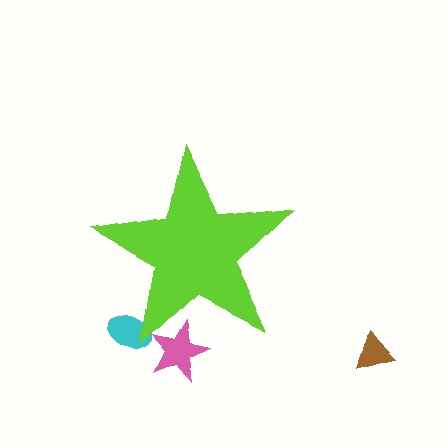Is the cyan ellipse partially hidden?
Yes, the cyan ellipse is partially hidden behind the lime star.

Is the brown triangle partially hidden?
No, the brown triangle is fully visible.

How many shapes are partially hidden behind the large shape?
2 shapes are partially hidden.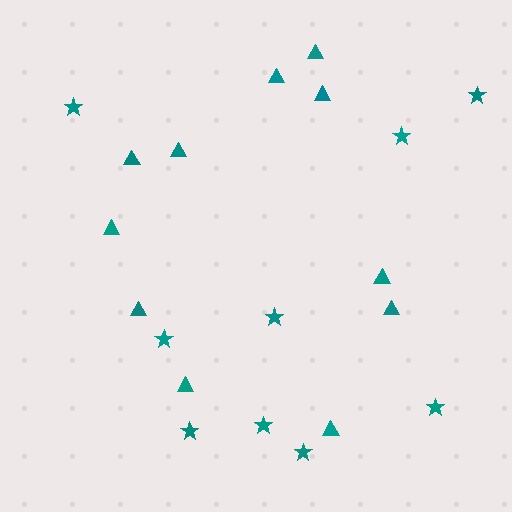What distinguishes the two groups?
There are 2 groups: one group of stars (9) and one group of triangles (11).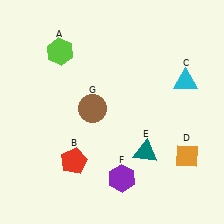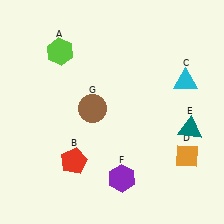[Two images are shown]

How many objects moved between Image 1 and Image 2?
1 object moved between the two images.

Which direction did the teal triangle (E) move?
The teal triangle (E) moved right.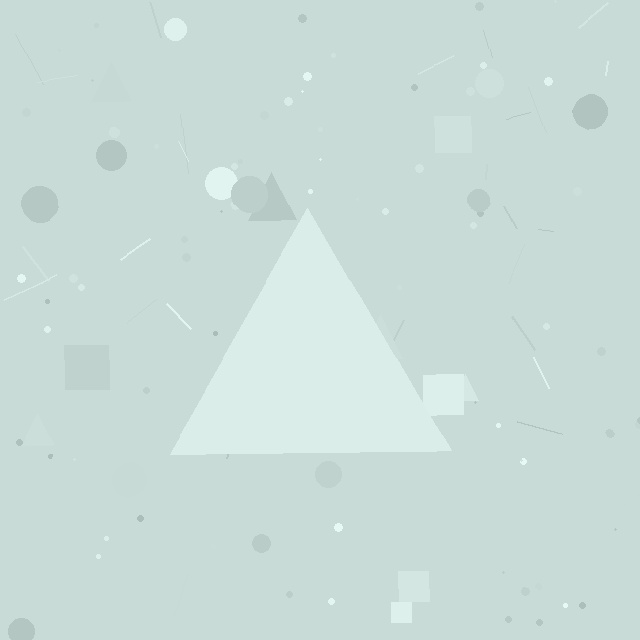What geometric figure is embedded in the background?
A triangle is embedded in the background.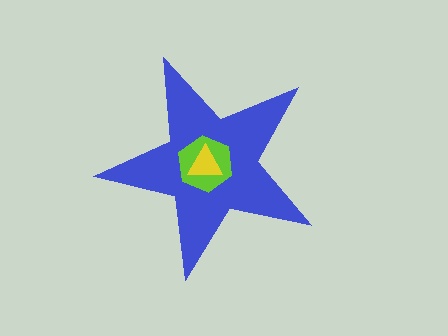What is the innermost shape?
The yellow triangle.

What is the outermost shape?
The blue star.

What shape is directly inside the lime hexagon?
The yellow triangle.